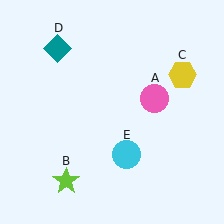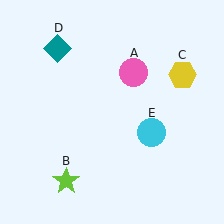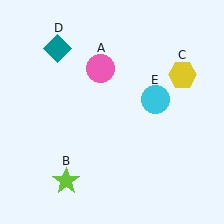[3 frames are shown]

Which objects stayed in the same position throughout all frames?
Lime star (object B) and yellow hexagon (object C) and teal diamond (object D) remained stationary.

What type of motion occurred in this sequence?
The pink circle (object A), cyan circle (object E) rotated counterclockwise around the center of the scene.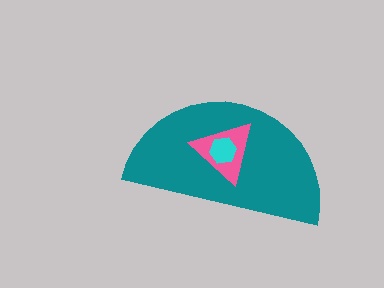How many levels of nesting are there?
3.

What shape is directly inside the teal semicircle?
The pink triangle.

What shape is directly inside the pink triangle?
The cyan hexagon.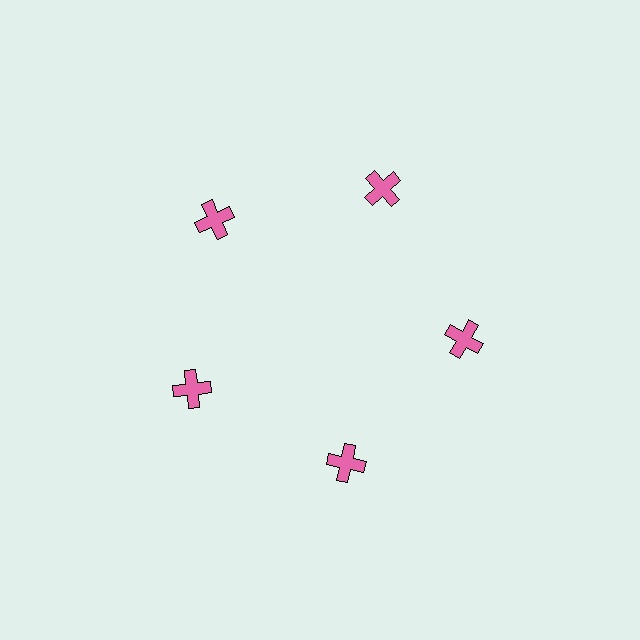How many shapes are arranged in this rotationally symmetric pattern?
There are 5 shapes, arranged in 5 groups of 1.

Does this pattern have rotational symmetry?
Yes, this pattern has 5-fold rotational symmetry. It looks the same after rotating 72 degrees around the center.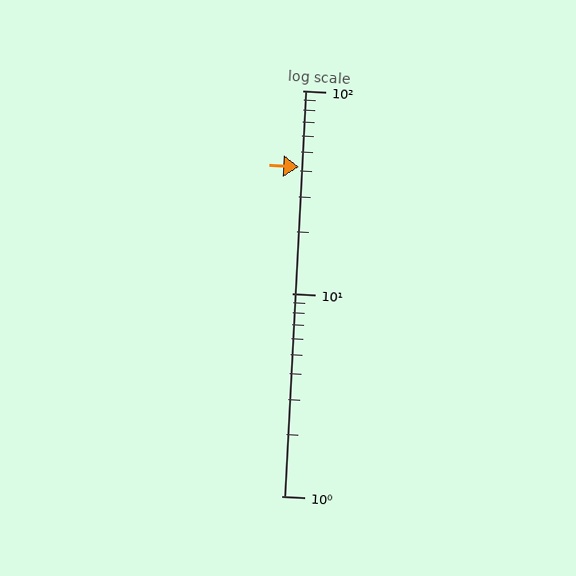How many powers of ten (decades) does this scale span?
The scale spans 2 decades, from 1 to 100.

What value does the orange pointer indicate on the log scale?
The pointer indicates approximately 42.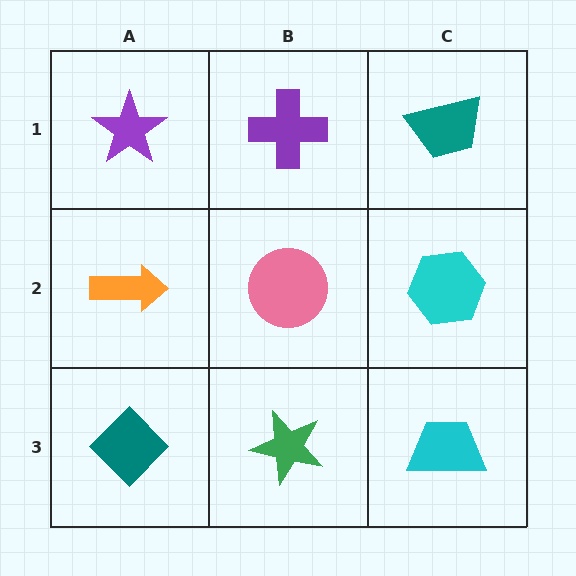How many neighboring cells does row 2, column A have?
3.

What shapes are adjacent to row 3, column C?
A cyan hexagon (row 2, column C), a green star (row 3, column B).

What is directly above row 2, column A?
A purple star.